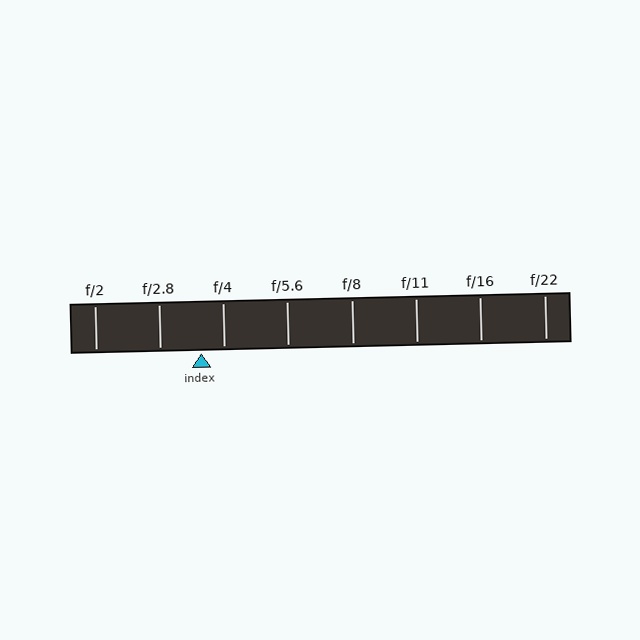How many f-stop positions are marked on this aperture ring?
There are 8 f-stop positions marked.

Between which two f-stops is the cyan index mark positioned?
The index mark is between f/2.8 and f/4.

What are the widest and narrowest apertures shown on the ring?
The widest aperture shown is f/2 and the narrowest is f/22.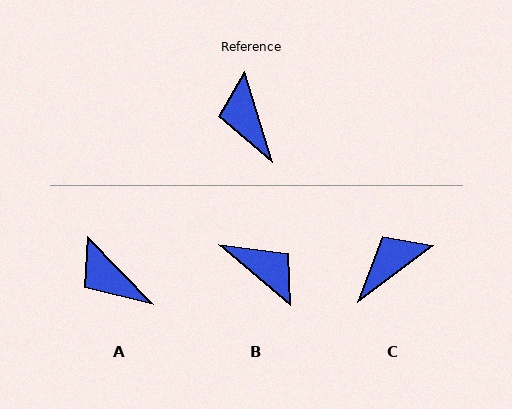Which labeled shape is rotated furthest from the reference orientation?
B, about 147 degrees away.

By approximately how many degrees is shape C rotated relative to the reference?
Approximately 70 degrees clockwise.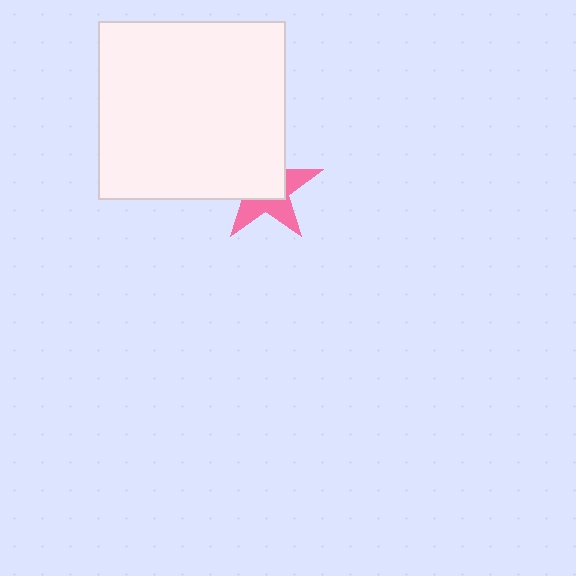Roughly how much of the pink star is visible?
A small part of it is visible (roughly 45%).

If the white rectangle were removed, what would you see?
You would see the complete pink star.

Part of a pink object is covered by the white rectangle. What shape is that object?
It is a star.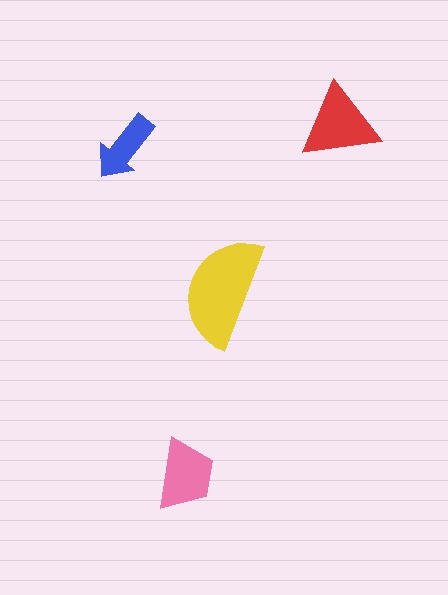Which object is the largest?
The yellow semicircle.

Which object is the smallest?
The blue arrow.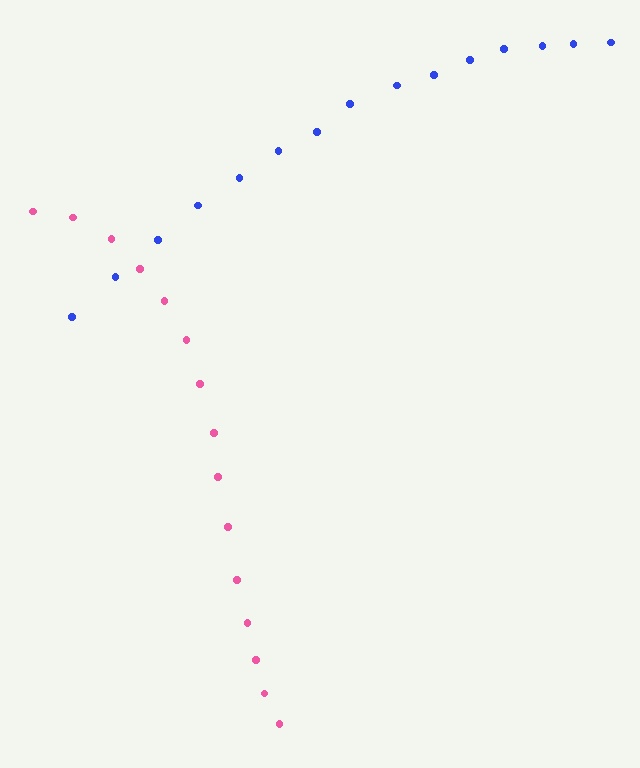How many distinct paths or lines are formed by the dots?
There are 2 distinct paths.